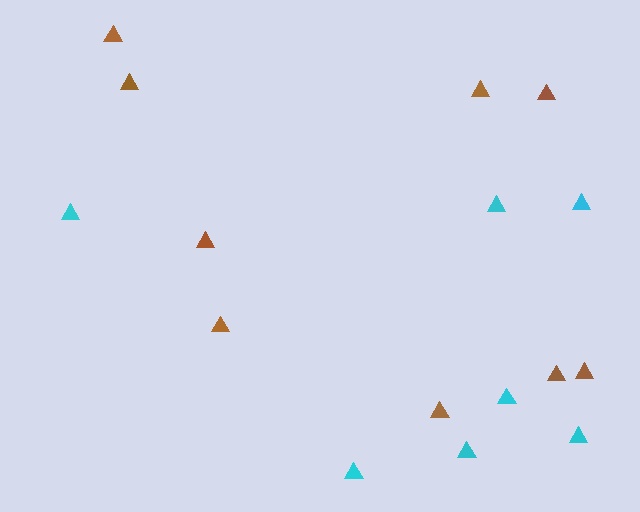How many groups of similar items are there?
There are 2 groups: one group of brown triangles (9) and one group of cyan triangles (7).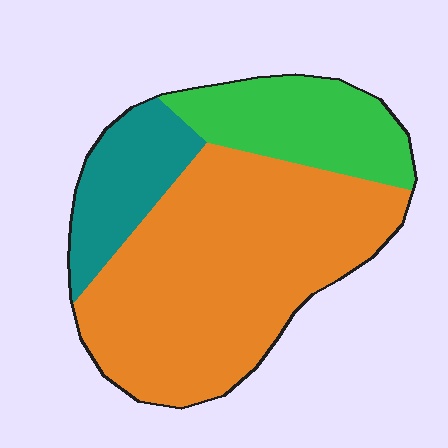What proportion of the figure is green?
Green covers around 20% of the figure.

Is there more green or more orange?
Orange.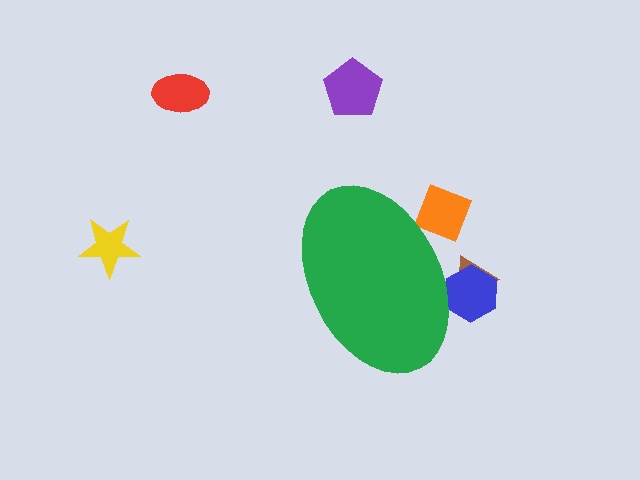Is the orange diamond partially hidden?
Yes, the orange diamond is partially hidden behind the green ellipse.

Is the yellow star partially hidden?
No, the yellow star is fully visible.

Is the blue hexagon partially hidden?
Yes, the blue hexagon is partially hidden behind the green ellipse.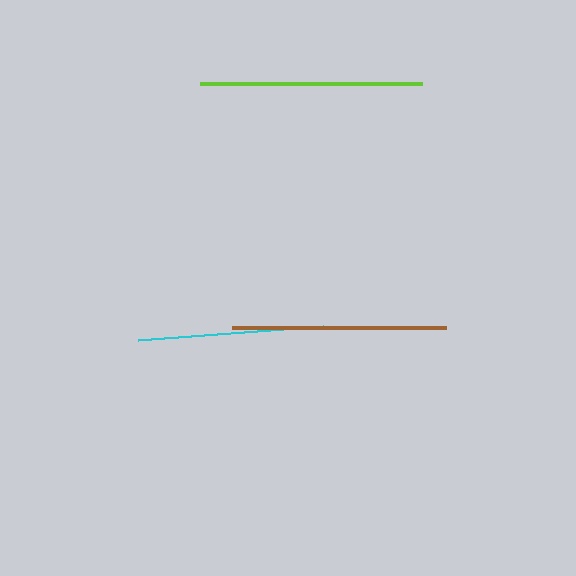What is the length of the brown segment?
The brown segment is approximately 214 pixels long.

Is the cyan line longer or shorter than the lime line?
The lime line is longer than the cyan line.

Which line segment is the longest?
The lime line is the longest at approximately 222 pixels.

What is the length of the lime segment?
The lime segment is approximately 222 pixels long.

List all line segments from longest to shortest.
From longest to shortest: lime, brown, cyan.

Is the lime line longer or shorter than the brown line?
The lime line is longer than the brown line.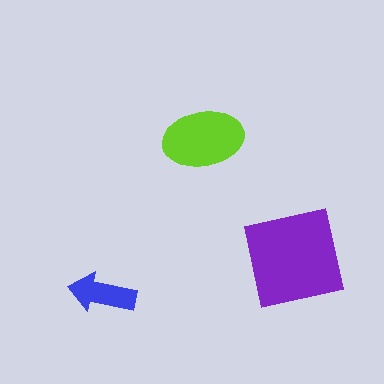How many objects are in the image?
There are 3 objects in the image.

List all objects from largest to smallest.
The purple square, the lime ellipse, the blue arrow.